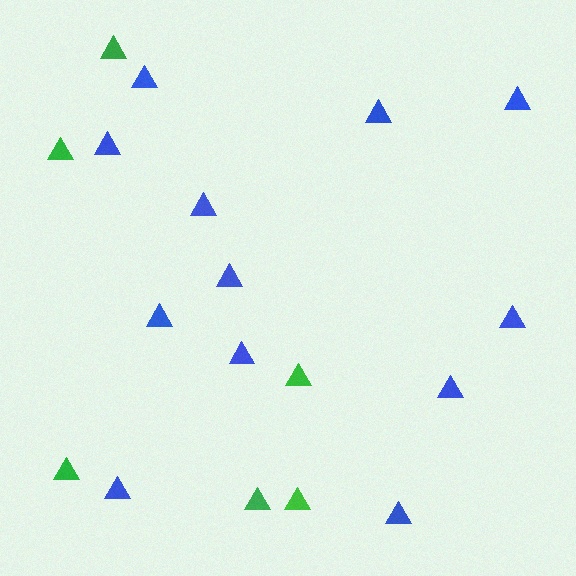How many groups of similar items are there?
There are 2 groups: one group of green triangles (6) and one group of blue triangles (12).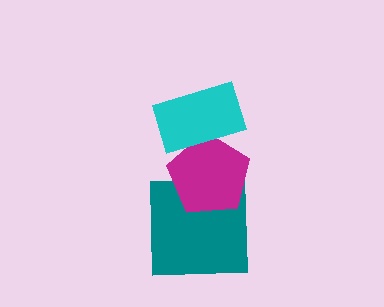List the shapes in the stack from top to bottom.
From top to bottom: the cyan rectangle, the magenta pentagon, the teal square.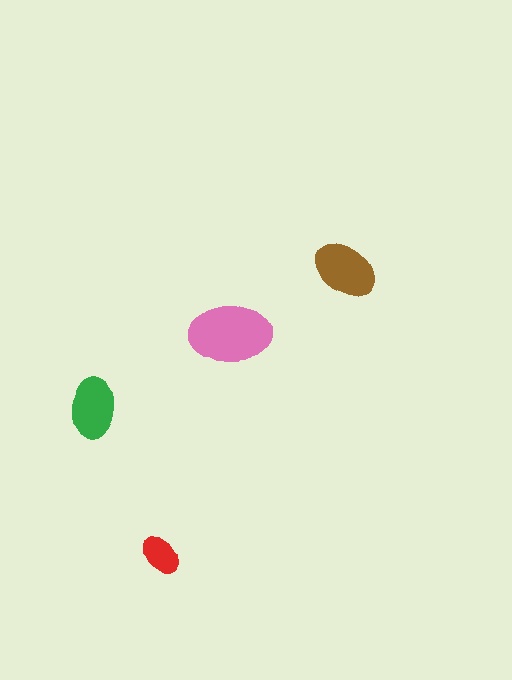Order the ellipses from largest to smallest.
the pink one, the brown one, the green one, the red one.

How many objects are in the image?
There are 4 objects in the image.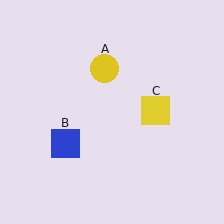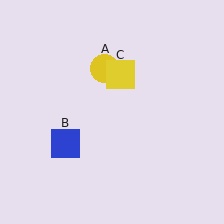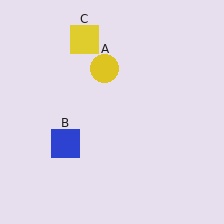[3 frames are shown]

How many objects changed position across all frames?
1 object changed position: yellow square (object C).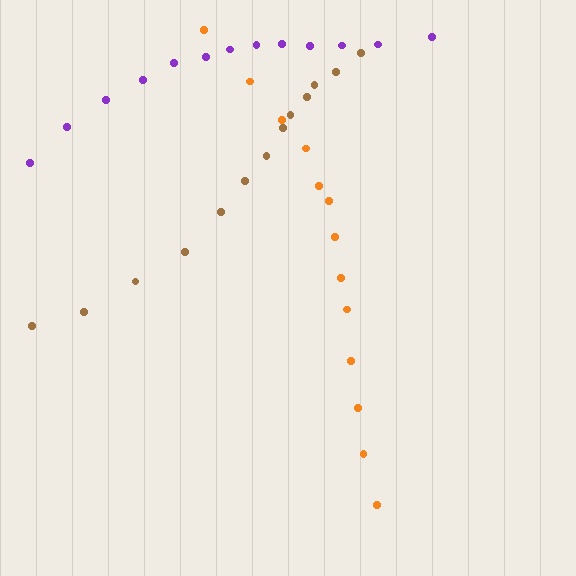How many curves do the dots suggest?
There are 3 distinct paths.